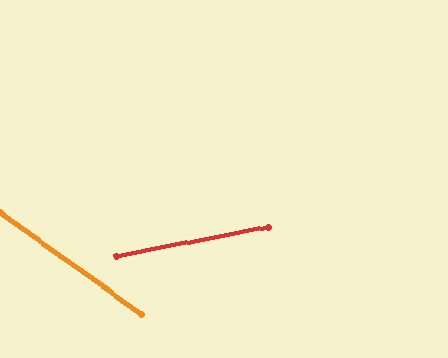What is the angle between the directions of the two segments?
Approximately 46 degrees.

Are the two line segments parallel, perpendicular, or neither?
Neither parallel nor perpendicular — they differ by about 46°.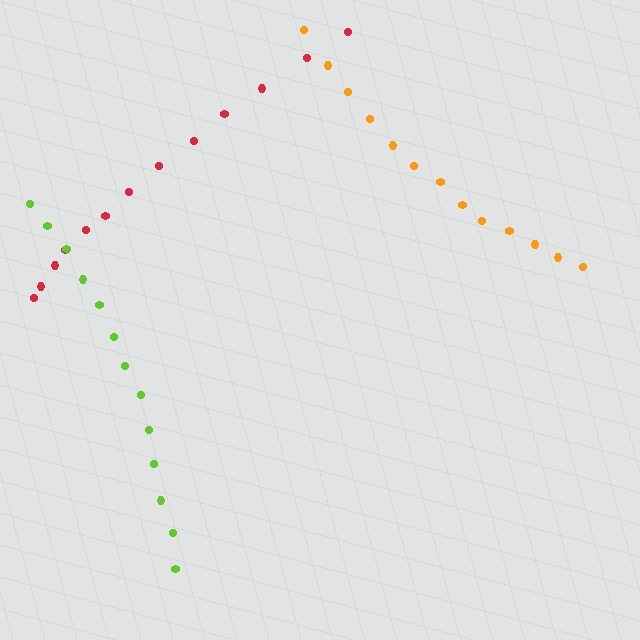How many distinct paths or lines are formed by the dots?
There are 3 distinct paths.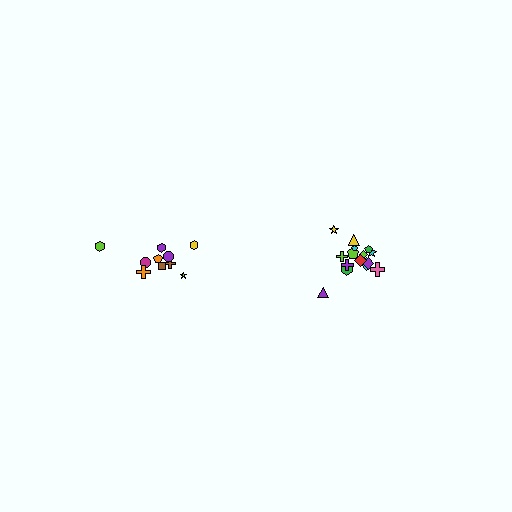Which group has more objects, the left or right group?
The right group.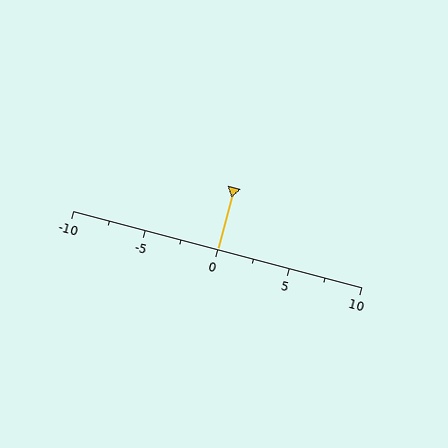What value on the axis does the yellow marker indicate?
The marker indicates approximately 0.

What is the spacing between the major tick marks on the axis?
The major ticks are spaced 5 apart.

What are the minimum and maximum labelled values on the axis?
The axis runs from -10 to 10.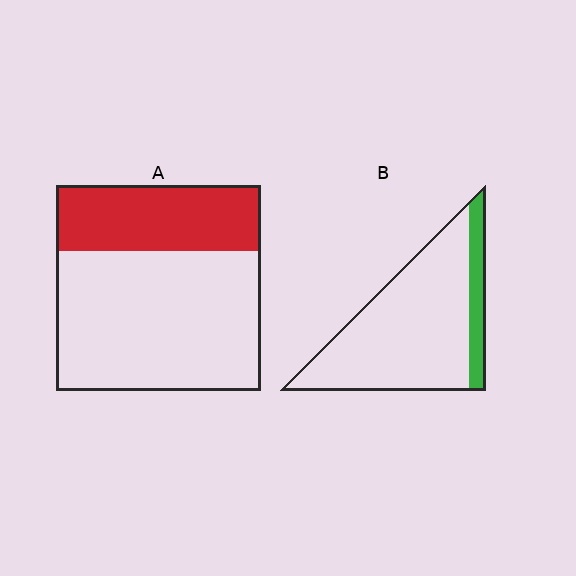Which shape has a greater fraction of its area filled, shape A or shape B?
Shape A.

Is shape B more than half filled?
No.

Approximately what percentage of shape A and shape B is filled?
A is approximately 30% and B is approximately 15%.